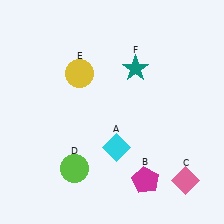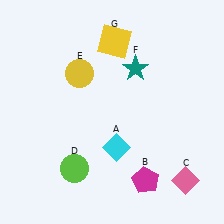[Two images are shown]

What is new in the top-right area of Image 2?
A yellow square (G) was added in the top-right area of Image 2.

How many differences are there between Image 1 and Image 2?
There is 1 difference between the two images.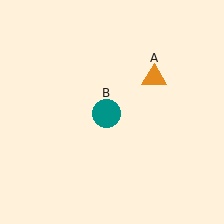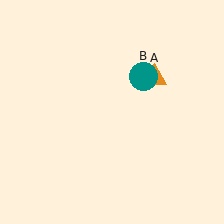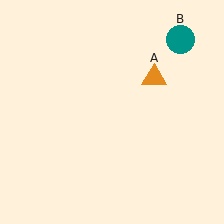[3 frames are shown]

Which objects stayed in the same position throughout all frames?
Orange triangle (object A) remained stationary.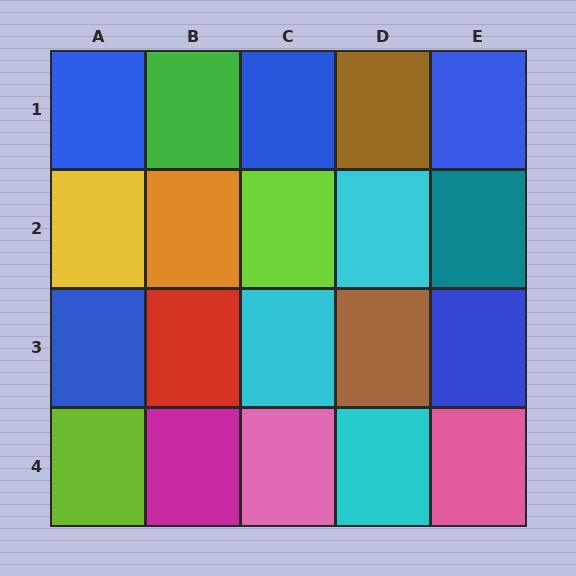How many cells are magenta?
1 cell is magenta.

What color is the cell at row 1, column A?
Blue.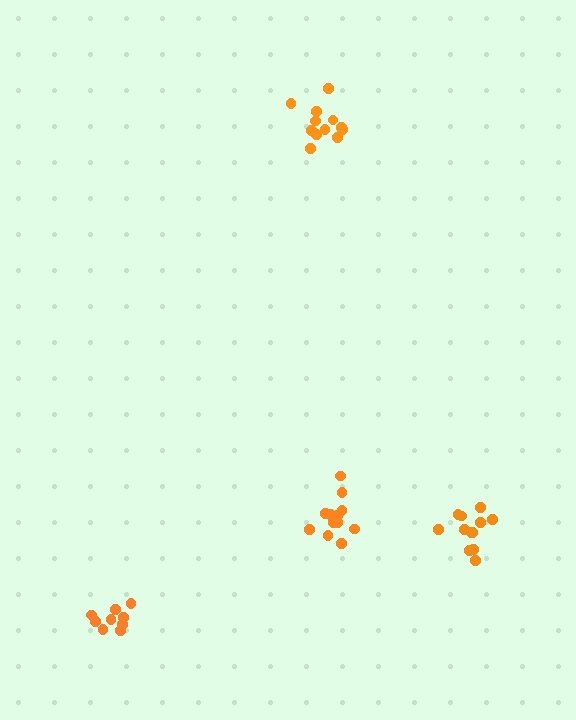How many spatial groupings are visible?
There are 4 spatial groupings.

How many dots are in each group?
Group 1: 12 dots, Group 2: 12 dots, Group 3: 12 dots, Group 4: 9 dots (45 total).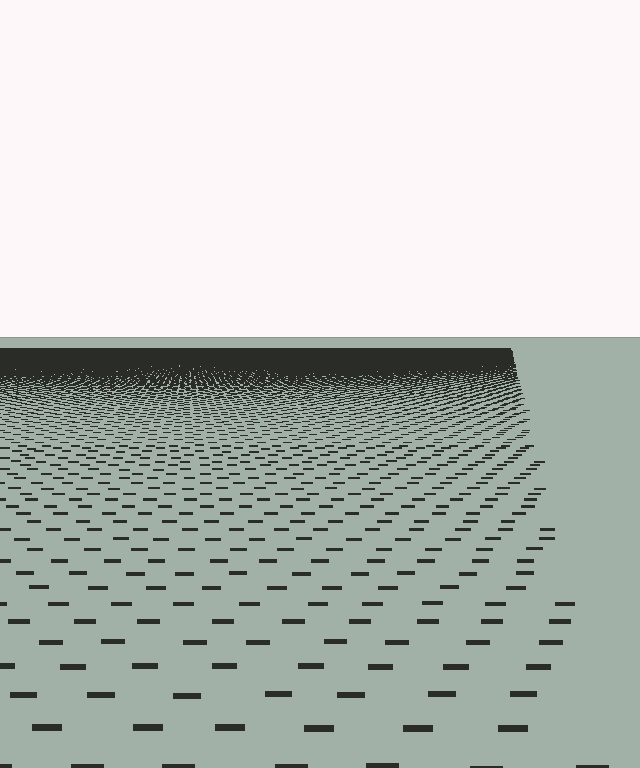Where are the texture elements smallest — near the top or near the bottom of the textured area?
Near the top.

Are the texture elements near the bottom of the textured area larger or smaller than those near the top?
Larger. Near the bottom, elements are closer to the viewer and appear at a bigger on-screen size.